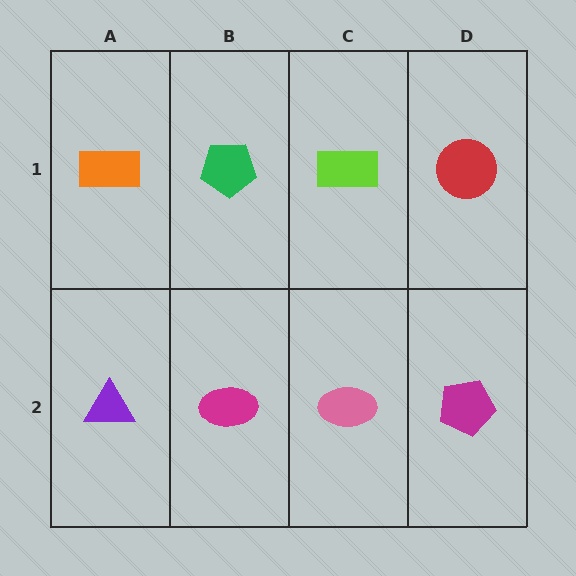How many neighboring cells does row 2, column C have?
3.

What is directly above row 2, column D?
A red circle.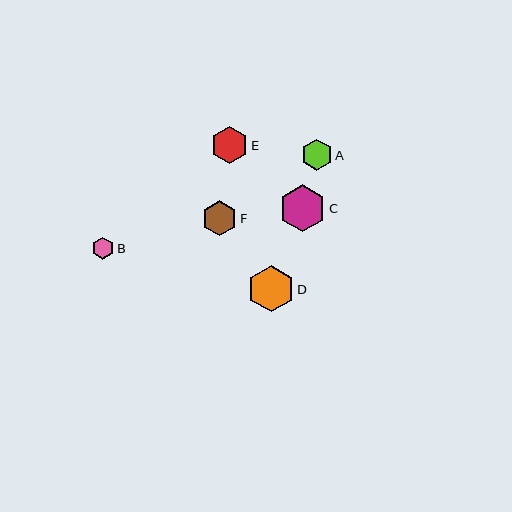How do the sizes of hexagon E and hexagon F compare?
Hexagon E and hexagon F are approximately the same size.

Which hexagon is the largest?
Hexagon C is the largest with a size of approximately 47 pixels.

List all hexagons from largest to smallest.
From largest to smallest: C, D, E, F, A, B.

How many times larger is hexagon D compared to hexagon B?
Hexagon D is approximately 2.1 times the size of hexagon B.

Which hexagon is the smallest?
Hexagon B is the smallest with a size of approximately 22 pixels.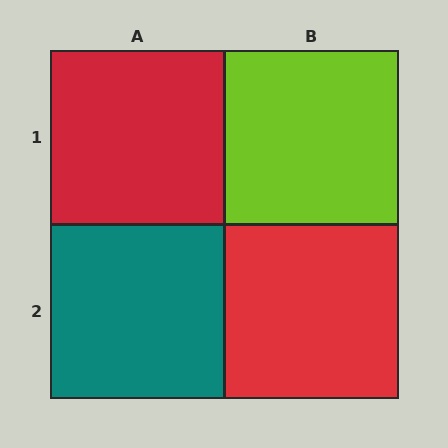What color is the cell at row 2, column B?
Red.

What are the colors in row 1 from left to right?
Red, lime.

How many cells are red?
2 cells are red.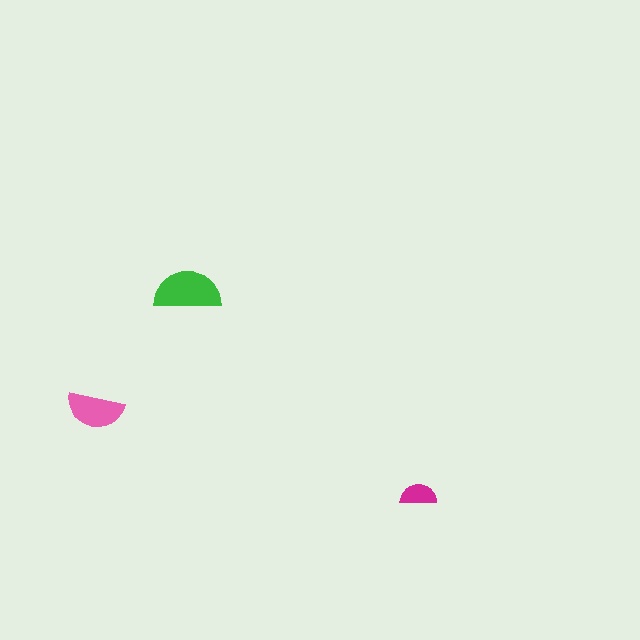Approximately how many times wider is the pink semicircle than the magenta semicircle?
About 1.5 times wider.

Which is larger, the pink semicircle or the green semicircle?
The green one.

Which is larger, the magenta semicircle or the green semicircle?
The green one.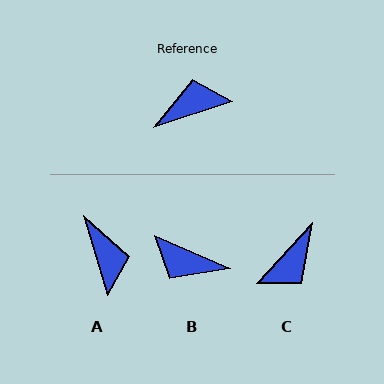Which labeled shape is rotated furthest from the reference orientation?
C, about 151 degrees away.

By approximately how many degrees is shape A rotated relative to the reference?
Approximately 92 degrees clockwise.